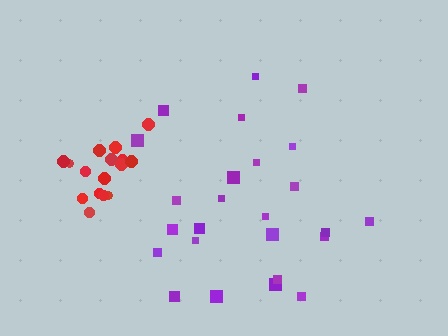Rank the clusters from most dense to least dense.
red, purple.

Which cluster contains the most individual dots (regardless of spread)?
Purple (25).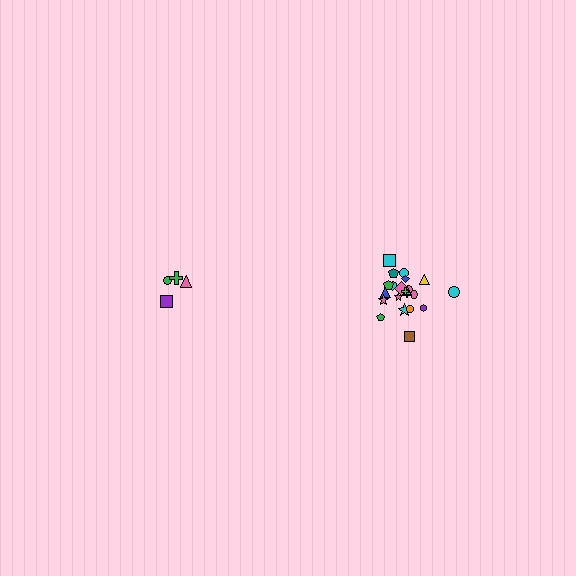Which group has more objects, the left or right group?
The right group.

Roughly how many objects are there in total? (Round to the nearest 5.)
Roughly 25 objects in total.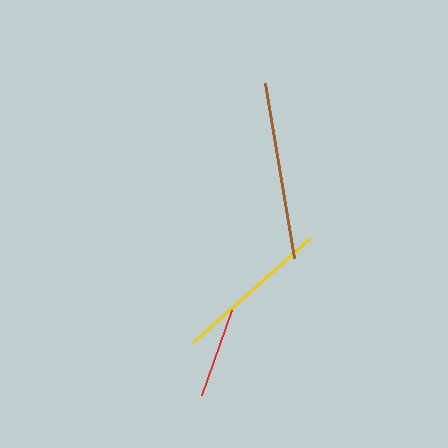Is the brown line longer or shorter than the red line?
The brown line is longer than the red line.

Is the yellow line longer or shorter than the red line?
The yellow line is longer than the red line.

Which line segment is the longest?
The brown line is the longest at approximately 177 pixels.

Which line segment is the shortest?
The red line is the shortest at approximately 90 pixels.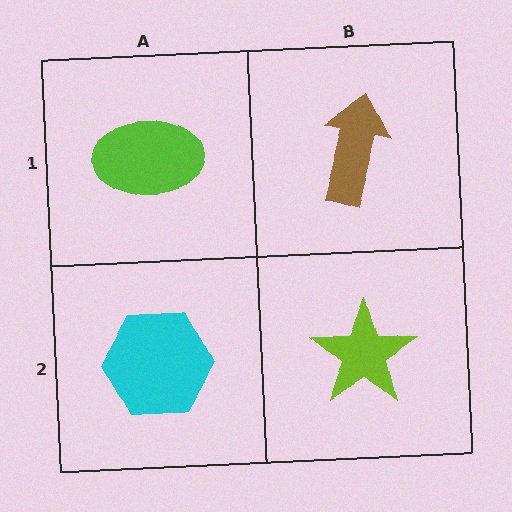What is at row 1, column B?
A brown arrow.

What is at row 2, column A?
A cyan hexagon.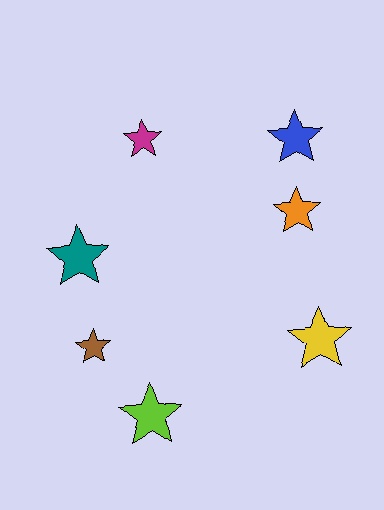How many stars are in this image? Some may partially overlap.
There are 7 stars.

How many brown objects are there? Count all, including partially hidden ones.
There is 1 brown object.